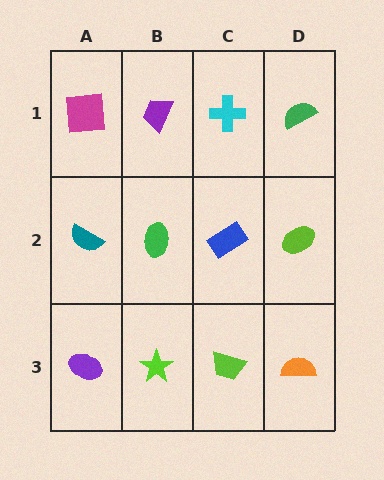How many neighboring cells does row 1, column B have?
3.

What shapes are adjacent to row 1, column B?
A green ellipse (row 2, column B), a magenta square (row 1, column A), a cyan cross (row 1, column C).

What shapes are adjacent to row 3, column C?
A blue rectangle (row 2, column C), a lime star (row 3, column B), an orange semicircle (row 3, column D).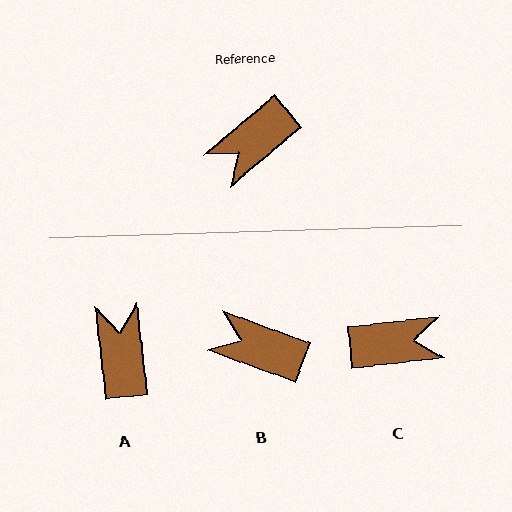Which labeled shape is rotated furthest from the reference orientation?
C, about 146 degrees away.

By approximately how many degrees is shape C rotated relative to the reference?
Approximately 146 degrees counter-clockwise.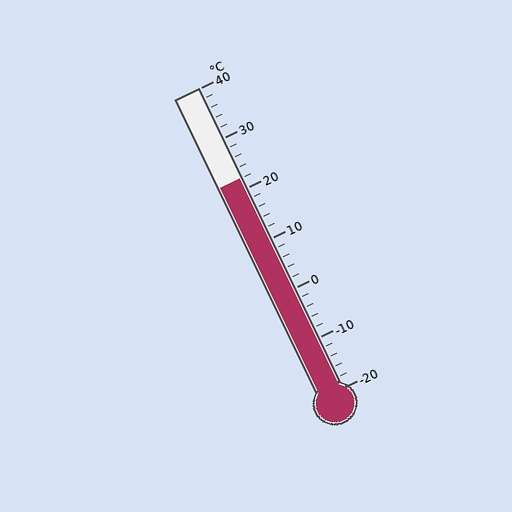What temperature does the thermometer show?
The thermometer shows approximately 22°C.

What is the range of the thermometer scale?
The thermometer scale ranges from -20°C to 40°C.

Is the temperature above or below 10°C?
The temperature is above 10°C.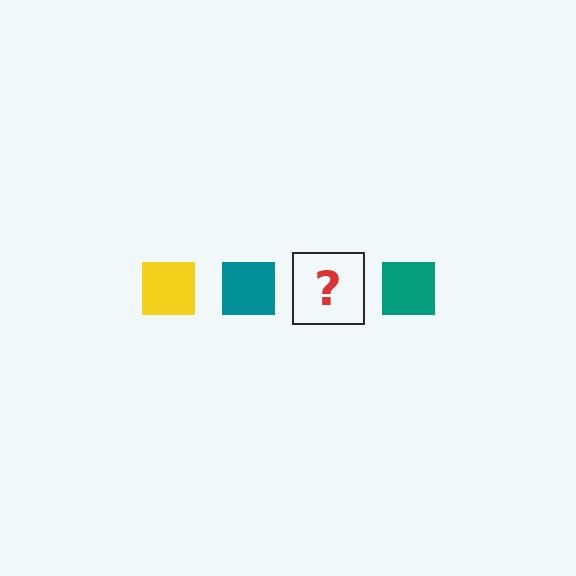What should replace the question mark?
The question mark should be replaced with a yellow square.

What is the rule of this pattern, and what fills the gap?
The rule is that the pattern cycles through yellow, teal squares. The gap should be filled with a yellow square.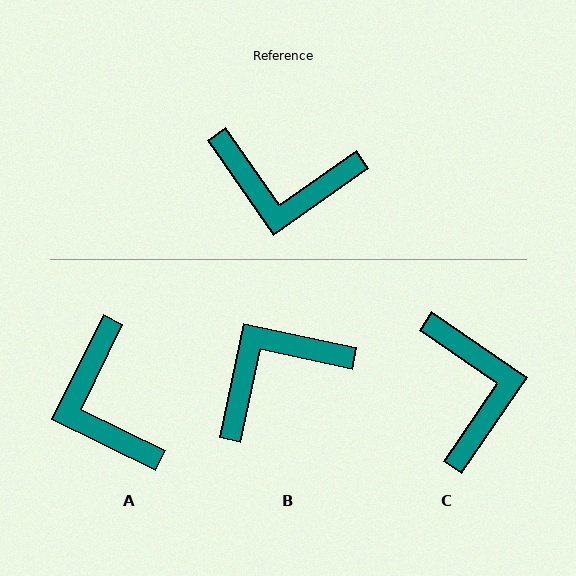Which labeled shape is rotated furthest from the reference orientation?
B, about 137 degrees away.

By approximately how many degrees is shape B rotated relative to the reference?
Approximately 137 degrees clockwise.